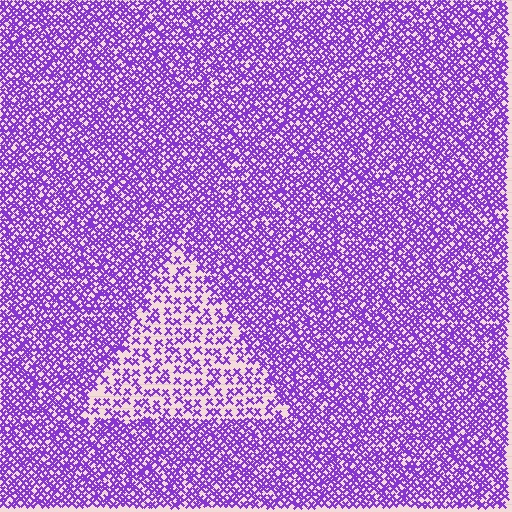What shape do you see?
I see a triangle.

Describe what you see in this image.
The image contains small purple elements arranged at two different densities. A triangle-shaped region is visible where the elements are less densely packed than the surrounding area.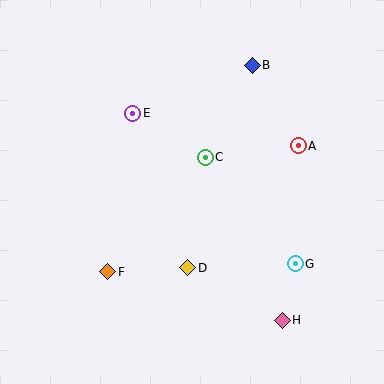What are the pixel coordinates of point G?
Point G is at (295, 264).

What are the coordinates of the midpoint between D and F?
The midpoint between D and F is at (148, 270).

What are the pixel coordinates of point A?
Point A is at (298, 146).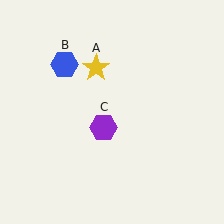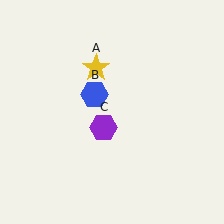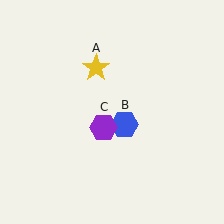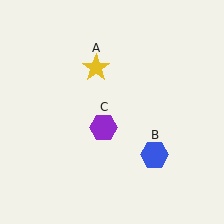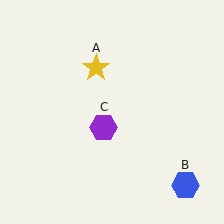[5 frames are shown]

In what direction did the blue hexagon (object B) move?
The blue hexagon (object B) moved down and to the right.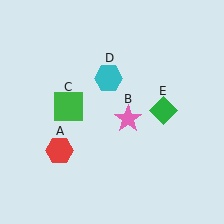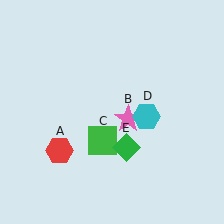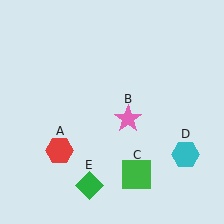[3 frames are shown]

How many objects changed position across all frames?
3 objects changed position: green square (object C), cyan hexagon (object D), green diamond (object E).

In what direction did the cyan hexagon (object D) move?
The cyan hexagon (object D) moved down and to the right.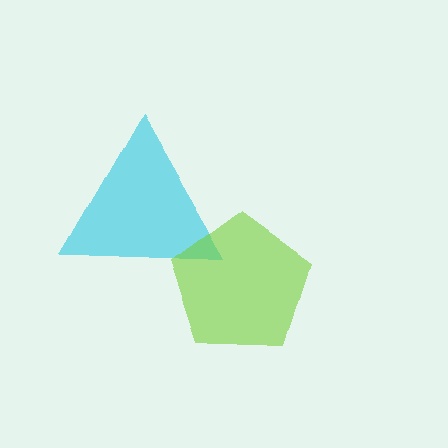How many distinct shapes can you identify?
There are 2 distinct shapes: a cyan triangle, a lime pentagon.